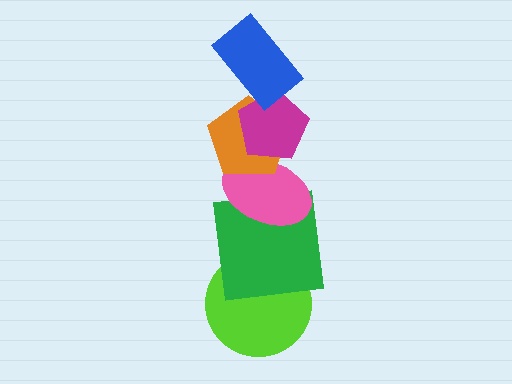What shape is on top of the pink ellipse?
The orange pentagon is on top of the pink ellipse.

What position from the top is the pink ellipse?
The pink ellipse is 4th from the top.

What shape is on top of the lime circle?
The green square is on top of the lime circle.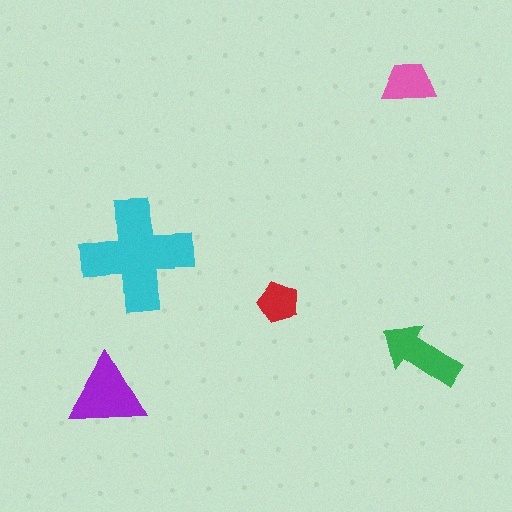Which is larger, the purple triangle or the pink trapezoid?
The purple triangle.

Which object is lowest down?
The purple triangle is bottommost.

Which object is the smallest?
The red pentagon.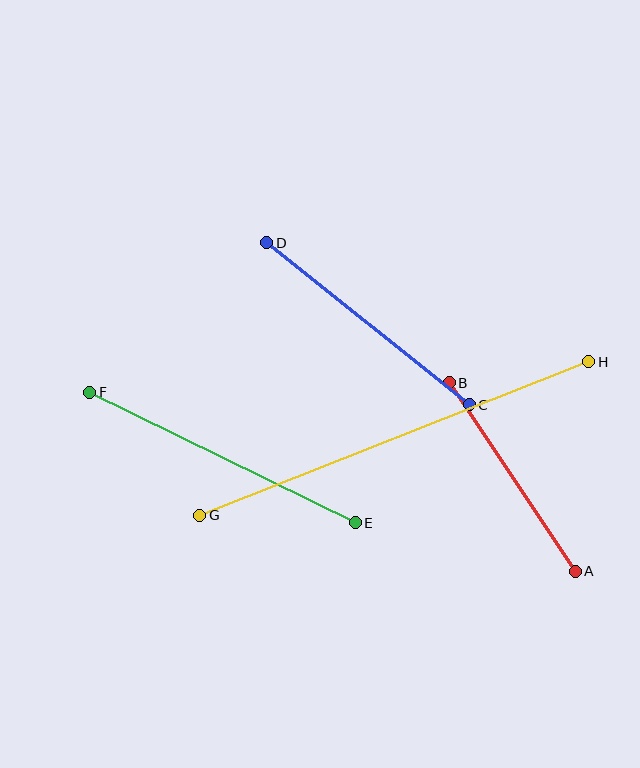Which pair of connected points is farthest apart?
Points G and H are farthest apart.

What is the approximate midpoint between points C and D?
The midpoint is at approximately (368, 324) pixels.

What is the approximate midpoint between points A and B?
The midpoint is at approximately (512, 477) pixels.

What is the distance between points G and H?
The distance is approximately 418 pixels.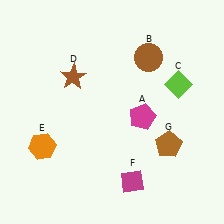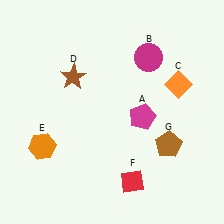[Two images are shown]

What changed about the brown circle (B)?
In Image 1, B is brown. In Image 2, it changed to magenta.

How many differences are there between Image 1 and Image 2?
There are 3 differences between the two images.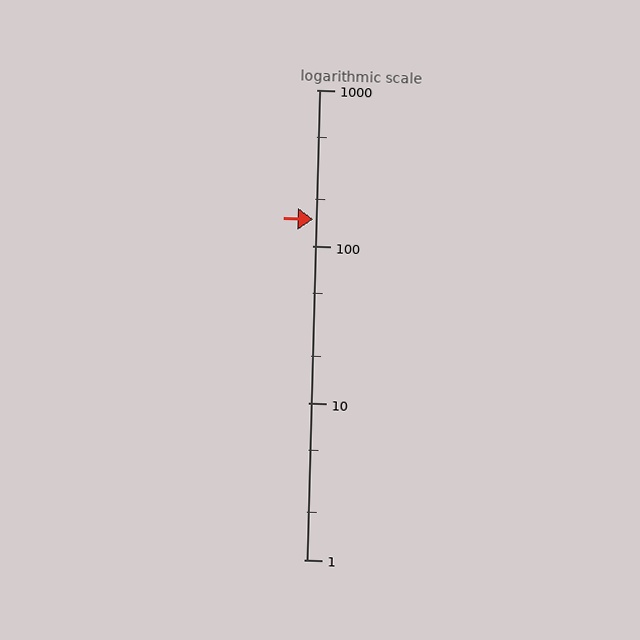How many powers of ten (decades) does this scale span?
The scale spans 3 decades, from 1 to 1000.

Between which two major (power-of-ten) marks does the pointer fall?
The pointer is between 100 and 1000.